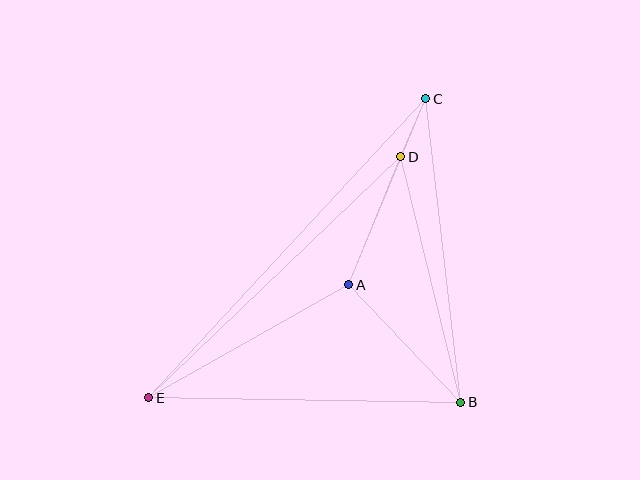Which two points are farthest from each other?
Points C and E are farthest from each other.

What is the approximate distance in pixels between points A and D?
The distance between A and D is approximately 138 pixels.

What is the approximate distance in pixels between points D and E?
The distance between D and E is approximately 349 pixels.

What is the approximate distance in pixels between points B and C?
The distance between B and C is approximately 305 pixels.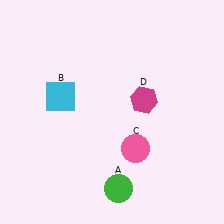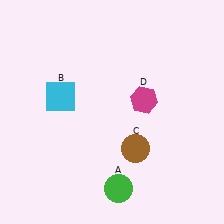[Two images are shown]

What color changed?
The circle (C) changed from pink in Image 1 to brown in Image 2.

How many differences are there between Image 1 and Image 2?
There is 1 difference between the two images.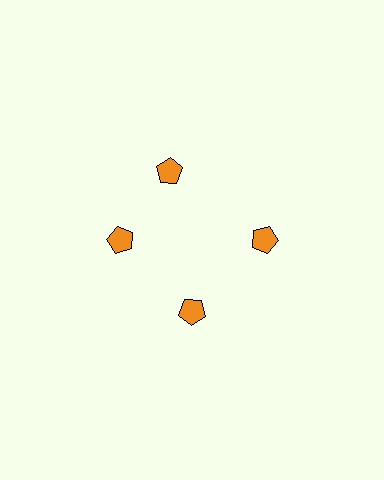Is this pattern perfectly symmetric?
No. The 4 orange pentagons are arranged in a ring, but one element near the 12 o'clock position is rotated out of alignment along the ring, breaking the 4-fold rotational symmetry.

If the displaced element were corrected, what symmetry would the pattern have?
It would have 4-fold rotational symmetry — the pattern would map onto itself every 90 degrees.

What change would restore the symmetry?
The symmetry would be restored by rotating it back into even spacing with its neighbors so that all 4 pentagons sit at equal angles and equal distance from the center.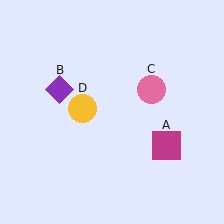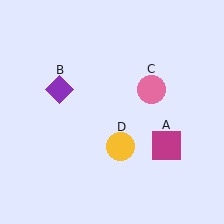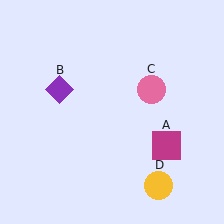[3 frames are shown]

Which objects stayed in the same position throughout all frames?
Magenta square (object A) and purple diamond (object B) and pink circle (object C) remained stationary.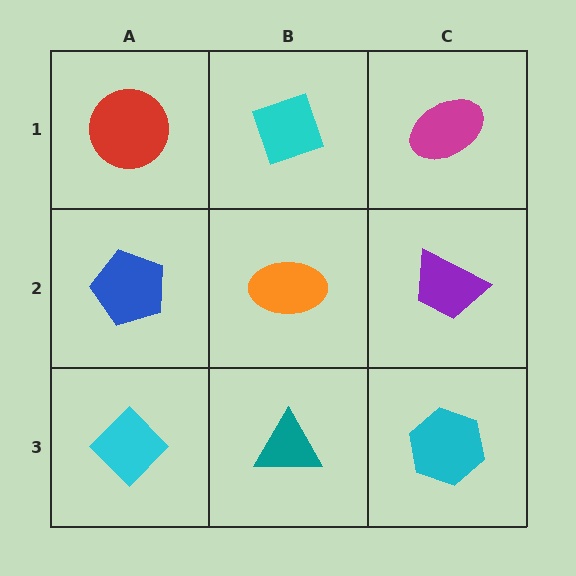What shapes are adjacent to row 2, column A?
A red circle (row 1, column A), a cyan diamond (row 3, column A), an orange ellipse (row 2, column B).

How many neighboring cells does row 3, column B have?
3.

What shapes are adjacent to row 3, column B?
An orange ellipse (row 2, column B), a cyan diamond (row 3, column A), a cyan hexagon (row 3, column C).